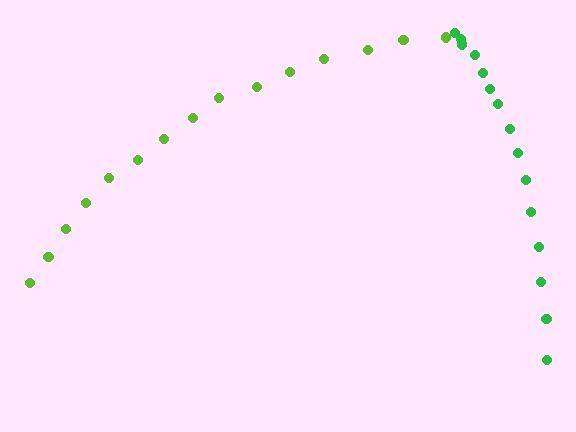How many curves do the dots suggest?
There are 2 distinct paths.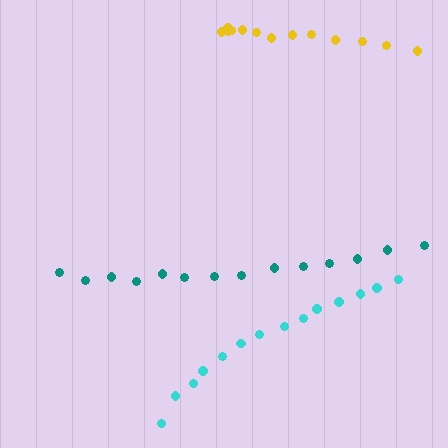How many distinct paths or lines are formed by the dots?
There are 3 distinct paths.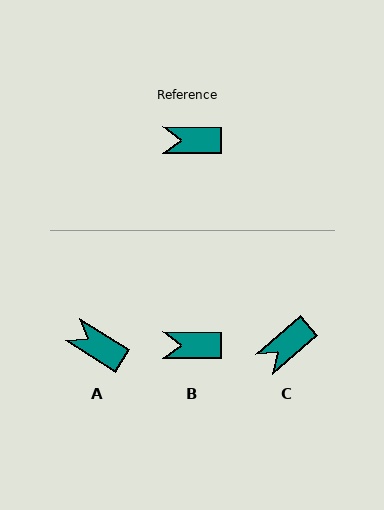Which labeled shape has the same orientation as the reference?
B.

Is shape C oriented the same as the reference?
No, it is off by about 41 degrees.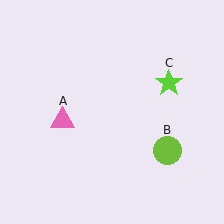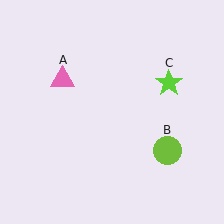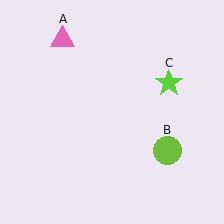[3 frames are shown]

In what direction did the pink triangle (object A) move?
The pink triangle (object A) moved up.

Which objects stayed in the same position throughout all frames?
Lime circle (object B) and lime star (object C) remained stationary.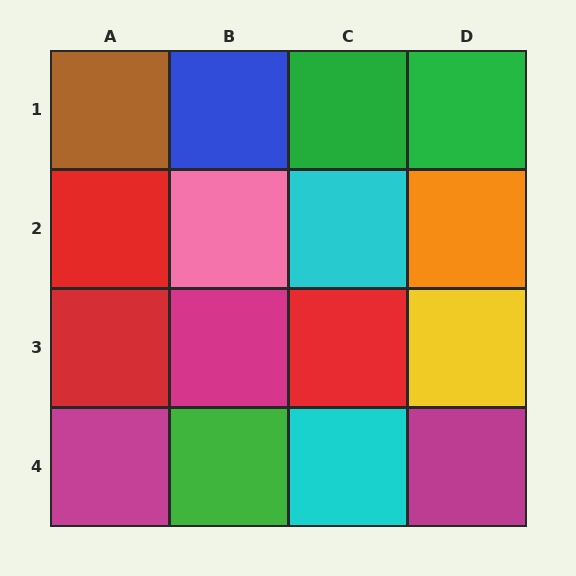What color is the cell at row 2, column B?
Pink.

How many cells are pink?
1 cell is pink.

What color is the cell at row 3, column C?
Red.